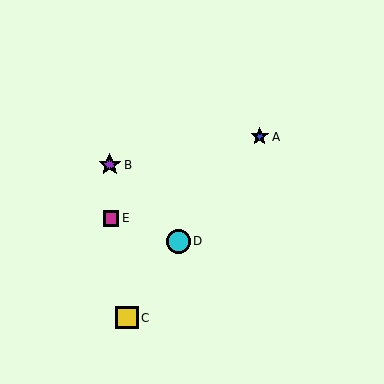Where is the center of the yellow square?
The center of the yellow square is at (127, 318).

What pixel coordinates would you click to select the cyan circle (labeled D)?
Click at (179, 241) to select the cyan circle D.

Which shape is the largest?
The cyan circle (labeled D) is the largest.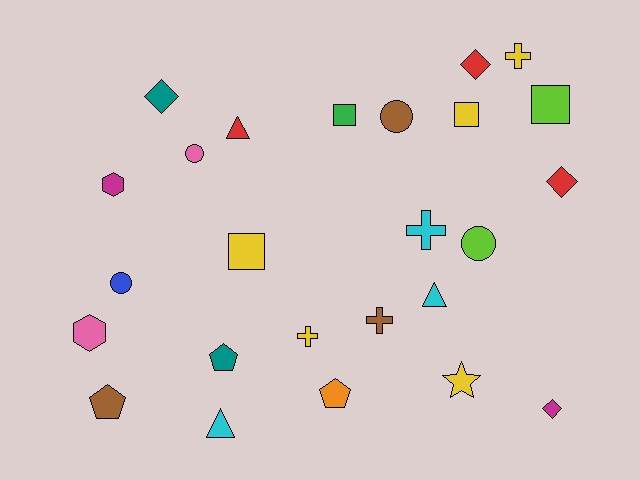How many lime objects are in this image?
There are 2 lime objects.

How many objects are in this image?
There are 25 objects.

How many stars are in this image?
There is 1 star.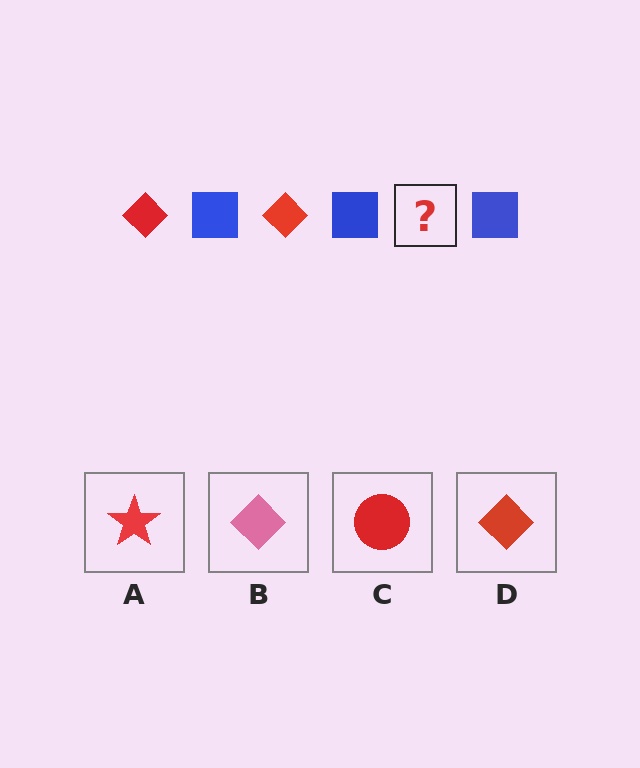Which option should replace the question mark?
Option D.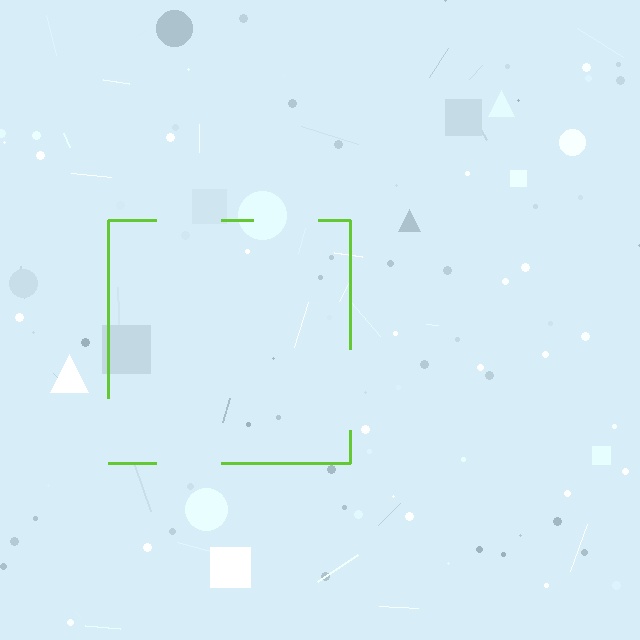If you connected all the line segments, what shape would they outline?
They would outline a square.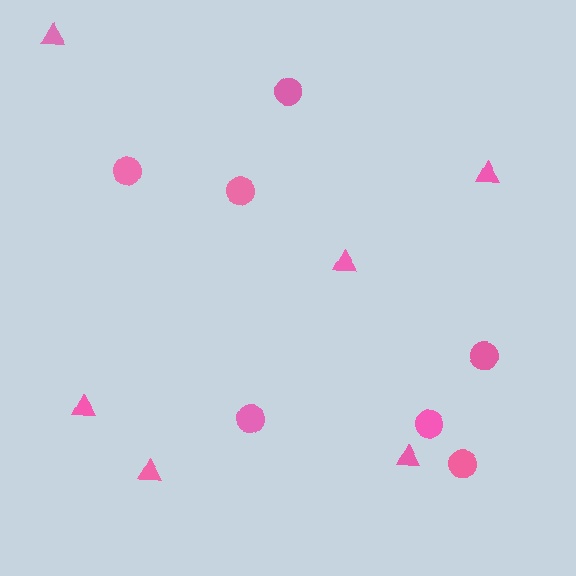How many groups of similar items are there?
There are 2 groups: one group of triangles (6) and one group of circles (7).